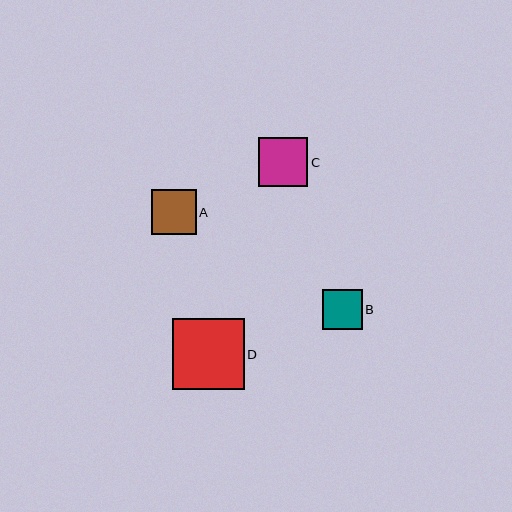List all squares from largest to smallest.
From largest to smallest: D, C, A, B.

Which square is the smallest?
Square B is the smallest with a size of approximately 40 pixels.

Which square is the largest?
Square D is the largest with a size of approximately 72 pixels.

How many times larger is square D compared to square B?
Square D is approximately 1.8 times the size of square B.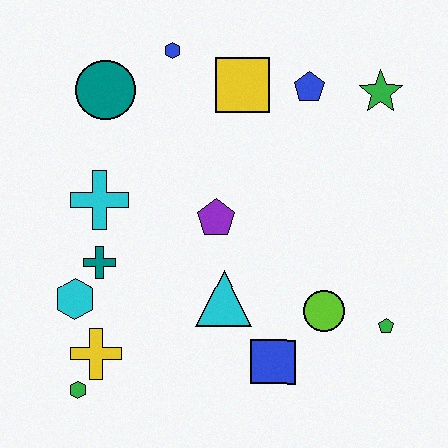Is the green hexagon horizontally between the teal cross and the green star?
No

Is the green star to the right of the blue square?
Yes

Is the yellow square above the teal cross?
Yes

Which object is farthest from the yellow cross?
The green star is farthest from the yellow cross.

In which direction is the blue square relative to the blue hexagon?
The blue square is below the blue hexagon.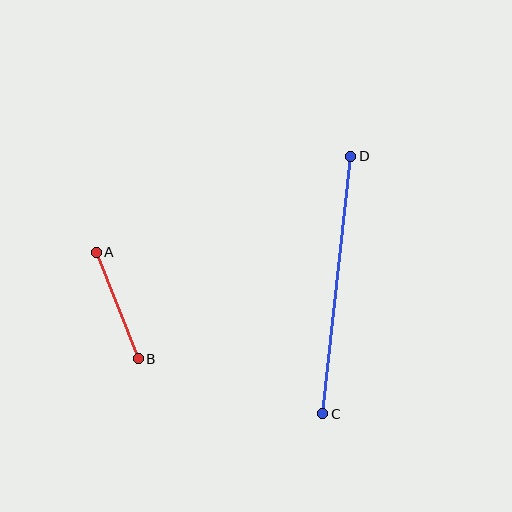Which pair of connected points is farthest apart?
Points C and D are farthest apart.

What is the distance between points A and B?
The distance is approximately 114 pixels.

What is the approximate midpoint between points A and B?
The midpoint is at approximately (117, 305) pixels.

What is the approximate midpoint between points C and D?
The midpoint is at approximately (337, 285) pixels.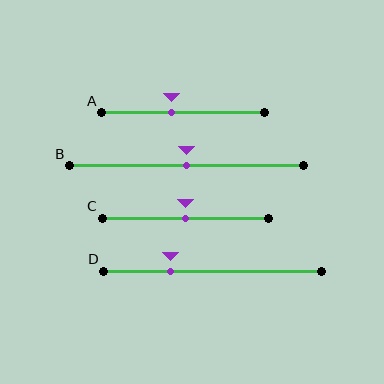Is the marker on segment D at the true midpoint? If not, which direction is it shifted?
No, the marker on segment D is shifted to the left by about 19% of the segment length.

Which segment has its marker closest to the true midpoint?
Segment B has its marker closest to the true midpoint.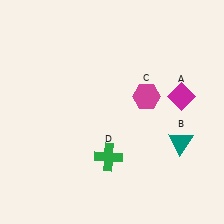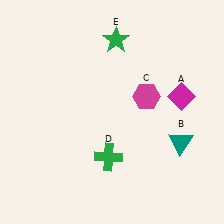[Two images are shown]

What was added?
A green star (E) was added in Image 2.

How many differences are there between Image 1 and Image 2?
There is 1 difference between the two images.